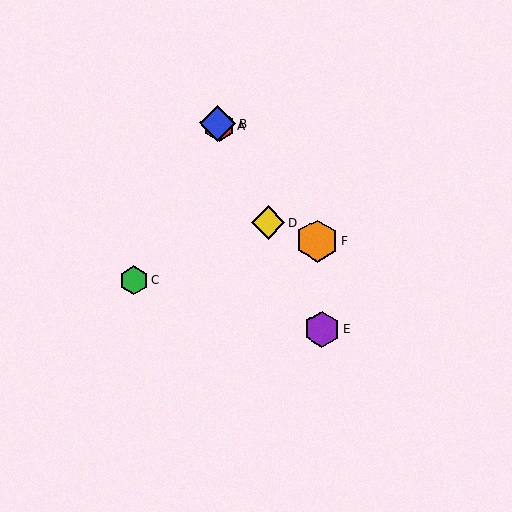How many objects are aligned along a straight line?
4 objects (A, B, D, E) are aligned along a straight line.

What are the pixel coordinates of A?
Object A is at (219, 126).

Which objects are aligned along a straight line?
Objects A, B, D, E are aligned along a straight line.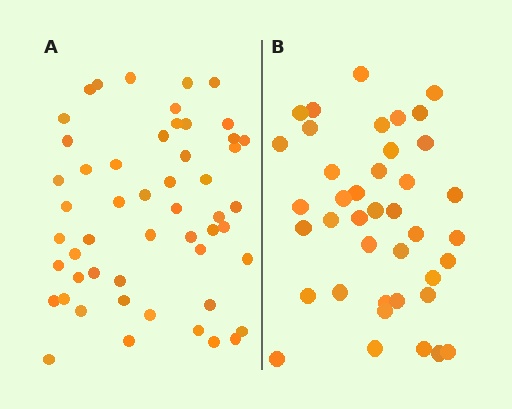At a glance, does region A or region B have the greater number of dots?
Region A (the left region) has more dots.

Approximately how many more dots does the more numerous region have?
Region A has roughly 12 or so more dots than region B.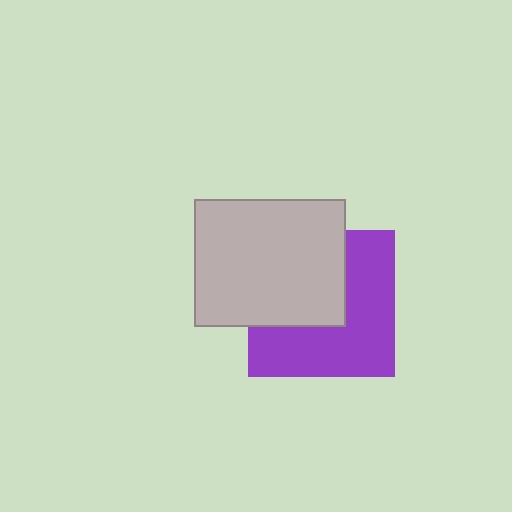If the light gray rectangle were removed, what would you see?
You would see the complete purple square.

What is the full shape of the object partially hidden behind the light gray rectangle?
The partially hidden object is a purple square.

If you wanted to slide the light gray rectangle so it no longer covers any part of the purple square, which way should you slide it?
Slide it toward the upper-left — that is the most direct way to separate the two shapes.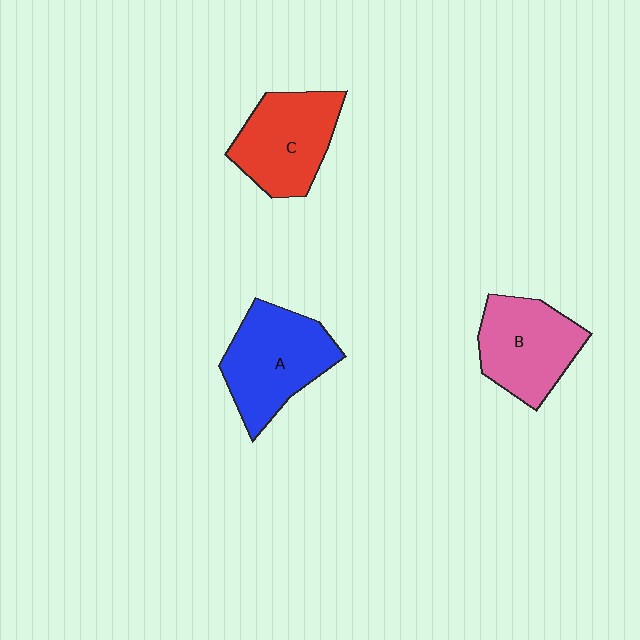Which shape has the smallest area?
Shape B (pink).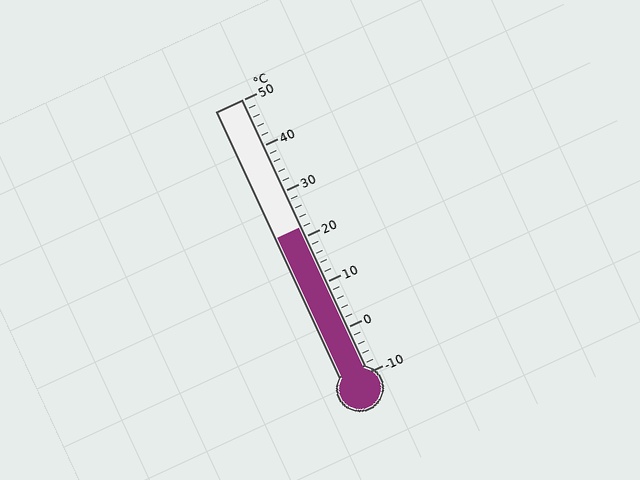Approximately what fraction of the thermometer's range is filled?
The thermometer is filled to approximately 55% of its range.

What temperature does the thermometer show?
The thermometer shows approximately 22°C.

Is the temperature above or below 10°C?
The temperature is above 10°C.